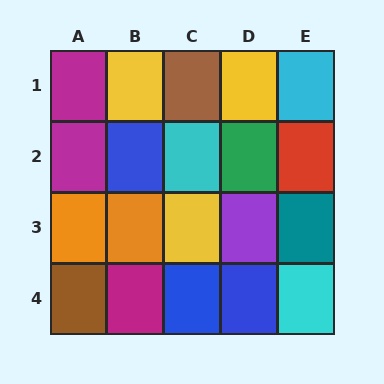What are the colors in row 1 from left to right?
Magenta, yellow, brown, yellow, cyan.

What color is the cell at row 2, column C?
Cyan.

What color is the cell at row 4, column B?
Magenta.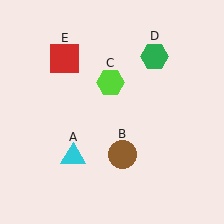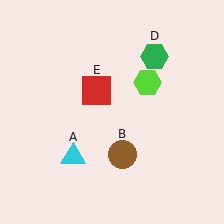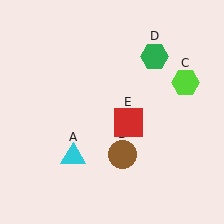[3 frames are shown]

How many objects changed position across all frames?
2 objects changed position: lime hexagon (object C), red square (object E).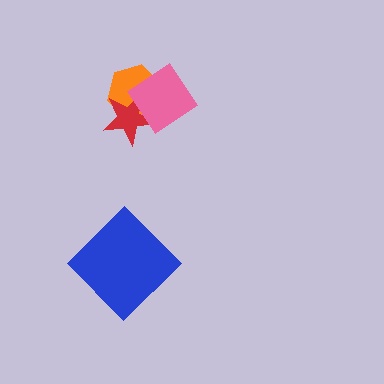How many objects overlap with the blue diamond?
0 objects overlap with the blue diamond.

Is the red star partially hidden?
Yes, it is partially covered by another shape.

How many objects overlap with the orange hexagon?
2 objects overlap with the orange hexagon.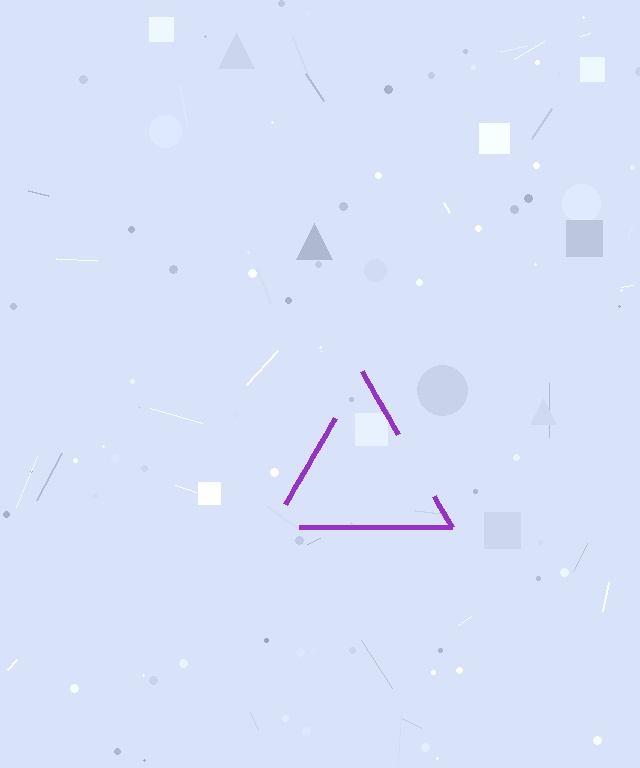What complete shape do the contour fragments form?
The contour fragments form a triangle.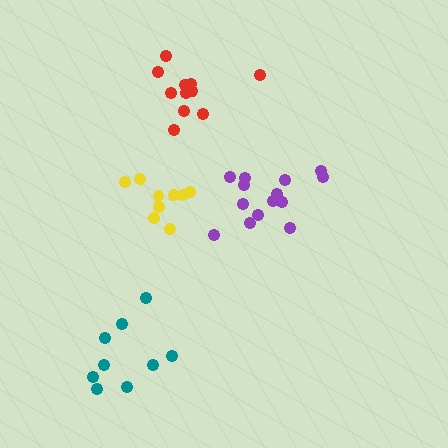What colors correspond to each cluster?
The clusters are colored: teal, yellow, red, purple.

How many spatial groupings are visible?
There are 4 spatial groupings.